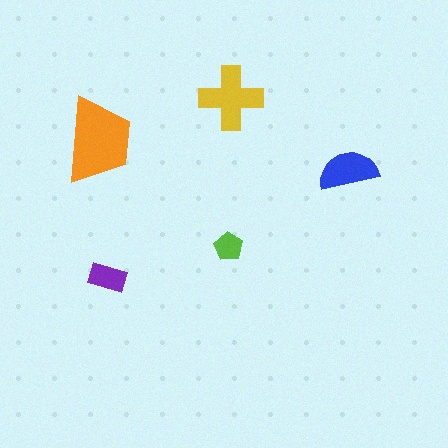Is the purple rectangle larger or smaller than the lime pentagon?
Larger.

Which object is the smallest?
The lime pentagon.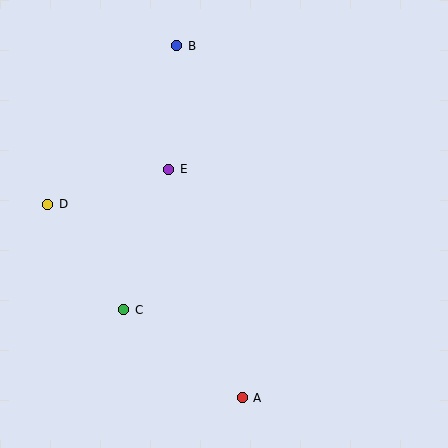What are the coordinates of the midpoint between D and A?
The midpoint between D and A is at (145, 301).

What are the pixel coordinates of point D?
Point D is at (48, 204).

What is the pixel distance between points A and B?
The distance between A and B is 358 pixels.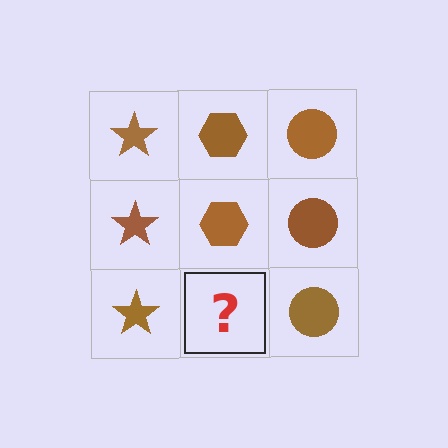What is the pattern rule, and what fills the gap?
The rule is that each column has a consistent shape. The gap should be filled with a brown hexagon.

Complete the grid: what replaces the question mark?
The question mark should be replaced with a brown hexagon.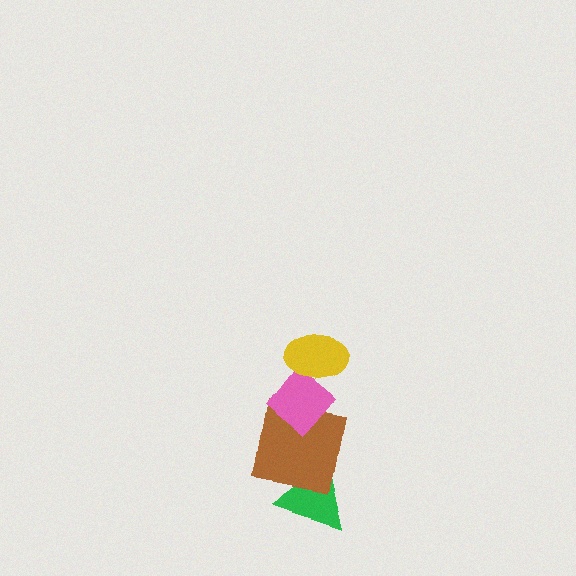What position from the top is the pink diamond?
The pink diamond is 2nd from the top.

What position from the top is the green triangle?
The green triangle is 4th from the top.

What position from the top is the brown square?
The brown square is 3rd from the top.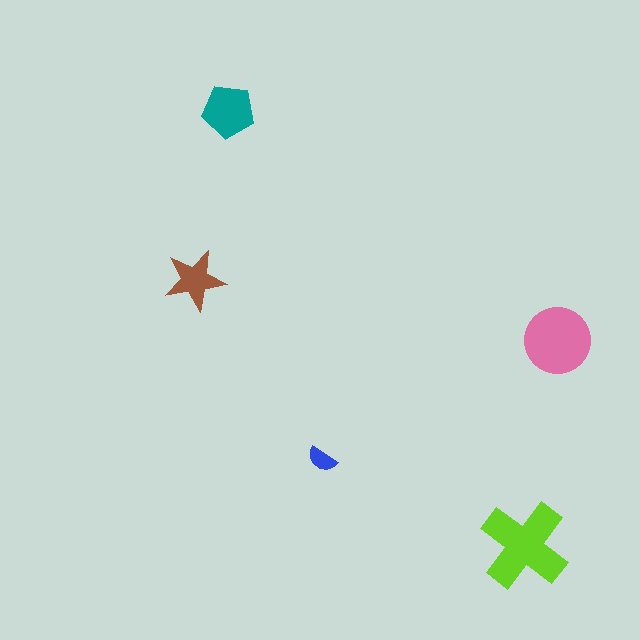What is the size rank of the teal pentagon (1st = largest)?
3rd.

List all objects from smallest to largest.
The blue semicircle, the brown star, the teal pentagon, the pink circle, the lime cross.